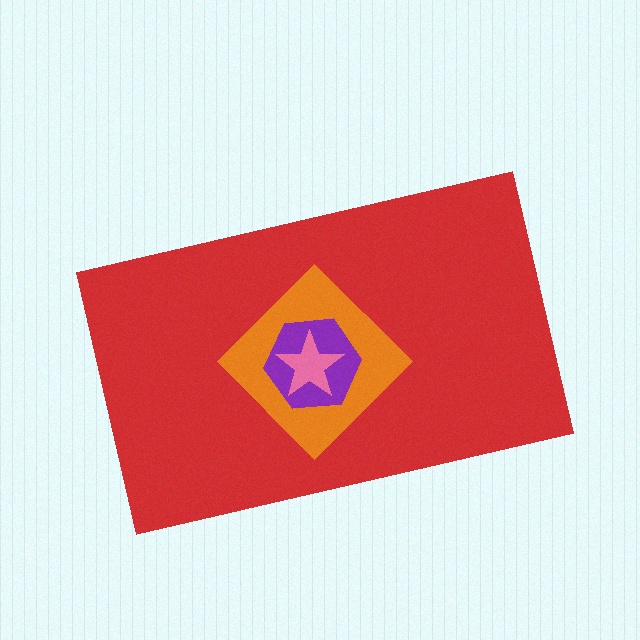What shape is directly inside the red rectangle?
The orange diamond.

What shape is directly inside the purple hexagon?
The pink star.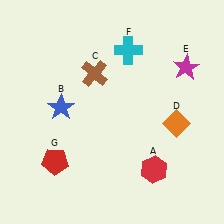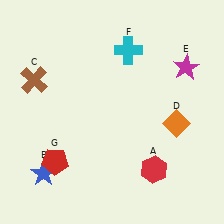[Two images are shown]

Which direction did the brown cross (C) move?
The brown cross (C) moved left.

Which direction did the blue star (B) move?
The blue star (B) moved down.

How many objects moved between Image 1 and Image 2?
2 objects moved between the two images.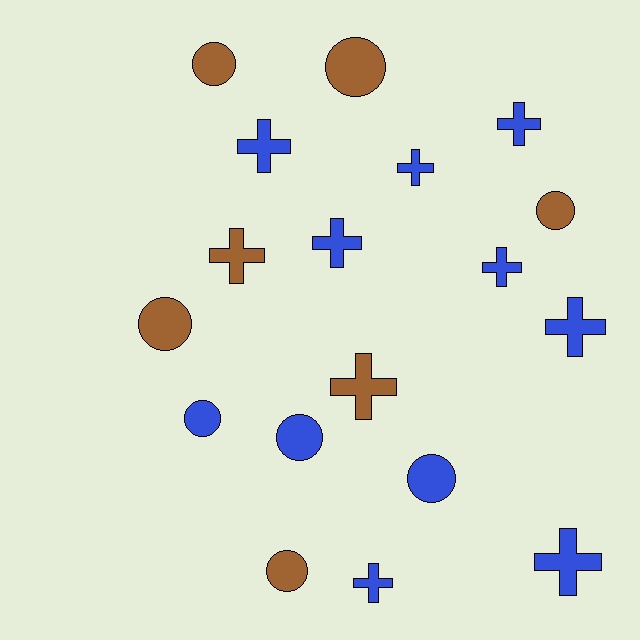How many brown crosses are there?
There are 2 brown crosses.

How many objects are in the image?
There are 18 objects.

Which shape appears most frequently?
Cross, with 10 objects.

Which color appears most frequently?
Blue, with 11 objects.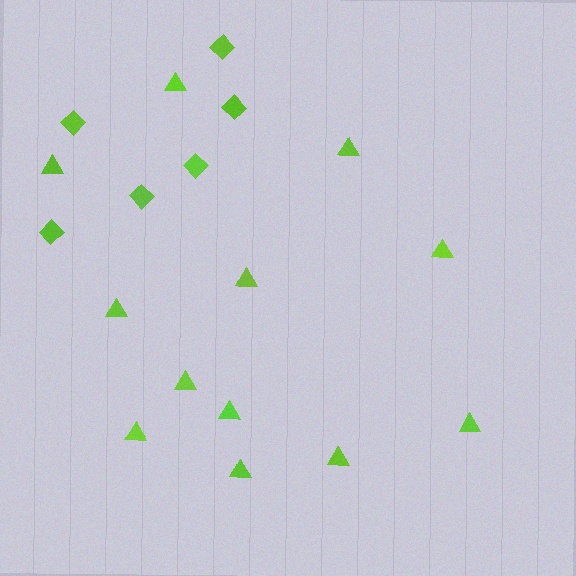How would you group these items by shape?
There are 2 groups: one group of diamonds (6) and one group of triangles (12).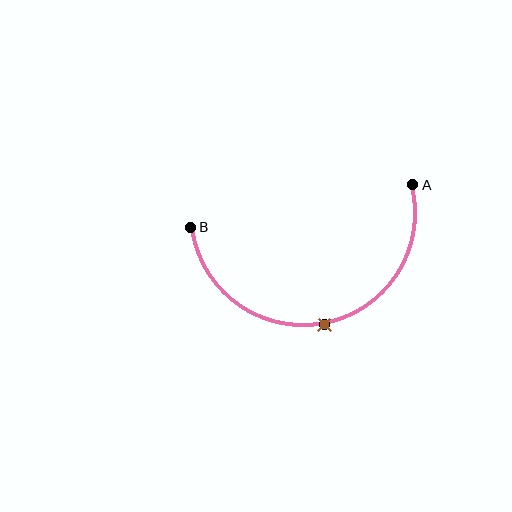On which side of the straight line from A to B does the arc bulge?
The arc bulges below the straight line connecting A and B.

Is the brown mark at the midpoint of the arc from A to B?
Yes. The brown mark lies on the arc at equal arc-length from both A and B — it is the arc midpoint.